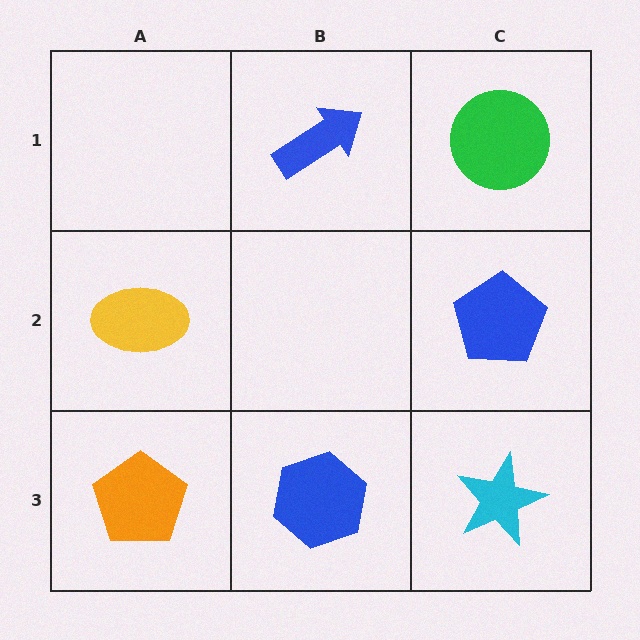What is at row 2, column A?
A yellow ellipse.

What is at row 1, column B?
A blue arrow.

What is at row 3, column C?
A cyan star.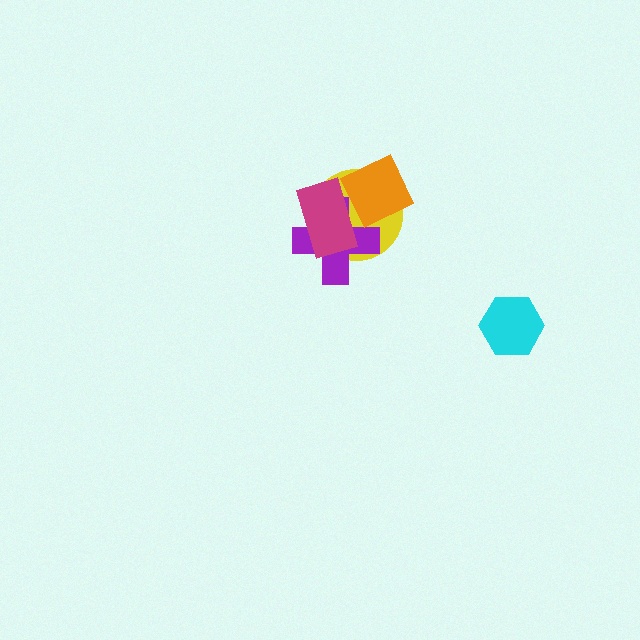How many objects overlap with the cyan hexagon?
0 objects overlap with the cyan hexagon.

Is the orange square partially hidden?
No, no other shape covers it.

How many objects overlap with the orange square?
1 object overlaps with the orange square.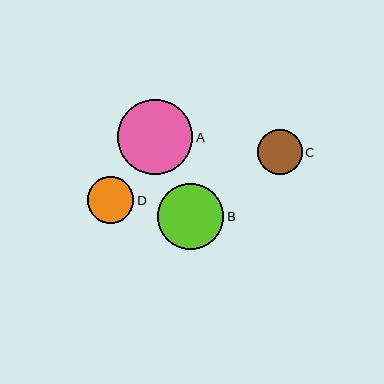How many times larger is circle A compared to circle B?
Circle A is approximately 1.1 times the size of circle B.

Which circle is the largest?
Circle A is the largest with a size of approximately 75 pixels.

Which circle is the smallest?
Circle C is the smallest with a size of approximately 44 pixels.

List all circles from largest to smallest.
From largest to smallest: A, B, D, C.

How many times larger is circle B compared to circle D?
Circle B is approximately 1.4 times the size of circle D.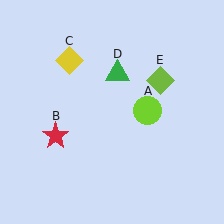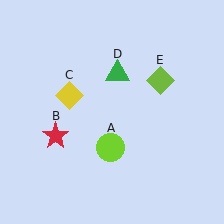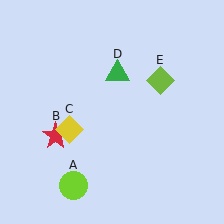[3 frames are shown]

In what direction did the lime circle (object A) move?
The lime circle (object A) moved down and to the left.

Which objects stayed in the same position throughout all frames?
Red star (object B) and green triangle (object D) and lime diamond (object E) remained stationary.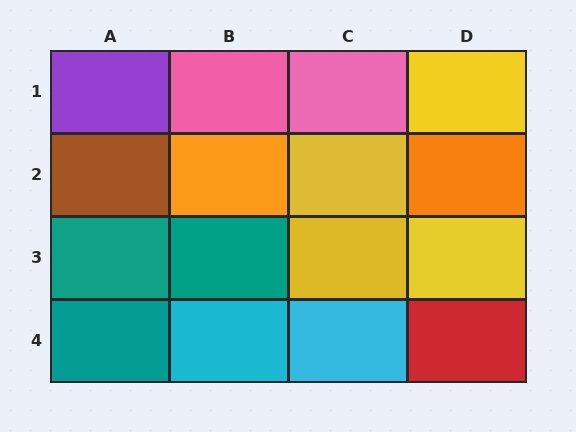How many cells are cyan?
2 cells are cyan.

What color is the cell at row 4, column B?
Cyan.